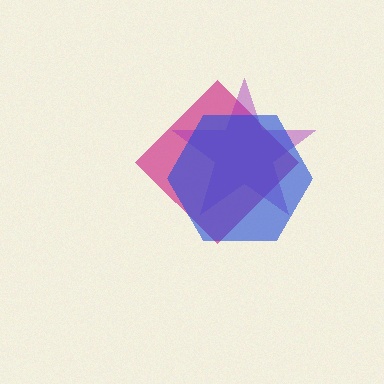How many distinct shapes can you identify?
There are 3 distinct shapes: a magenta diamond, a purple star, a blue hexagon.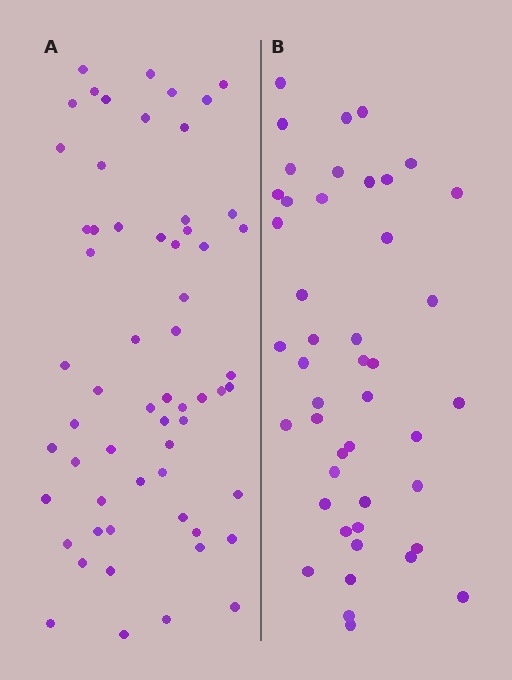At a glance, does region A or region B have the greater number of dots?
Region A (the left region) has more dots.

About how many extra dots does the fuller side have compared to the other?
Region A has approximately 15 more dots than region B.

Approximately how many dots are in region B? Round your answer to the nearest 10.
About 40 dots. (The exact count is 45, which rounds to 40.)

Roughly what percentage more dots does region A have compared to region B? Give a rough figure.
About 35% more.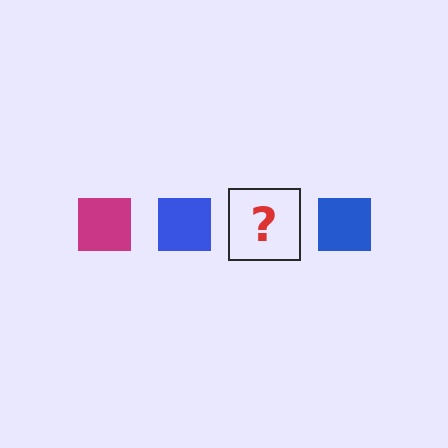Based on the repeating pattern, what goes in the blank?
The blank should be a magenta square.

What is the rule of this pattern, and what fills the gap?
The rule is that the pattern cycles through magenta, blue squares. The gap should be filled with a magenta square.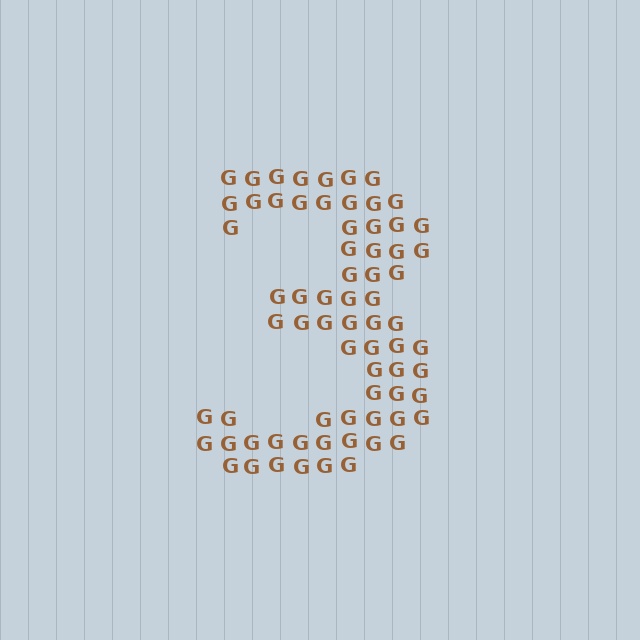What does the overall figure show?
The overall figure shows the digit 3.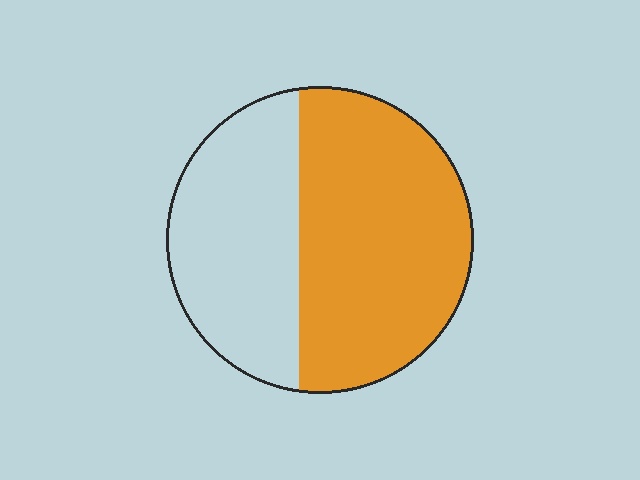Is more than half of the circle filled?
Yes.